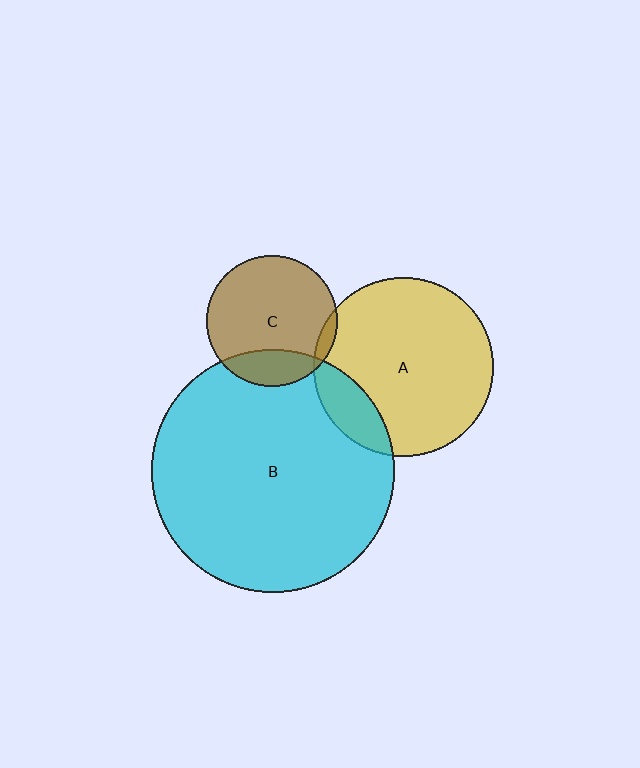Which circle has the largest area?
Circle B (cyan).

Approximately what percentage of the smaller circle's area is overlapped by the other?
Approximately 15%.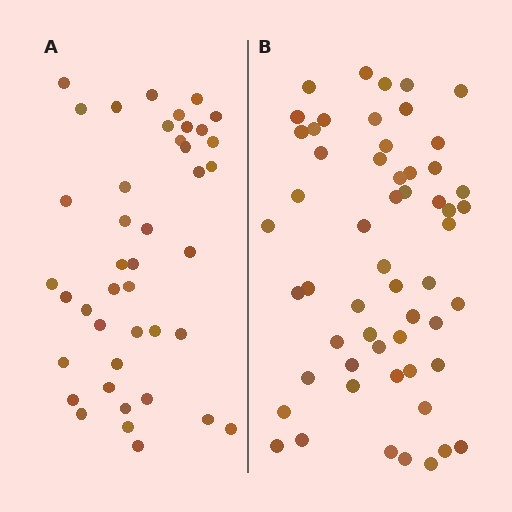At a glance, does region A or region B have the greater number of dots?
Region B (the right region) has more dots.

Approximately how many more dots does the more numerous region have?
Region B has approximately 15 more dots than region A.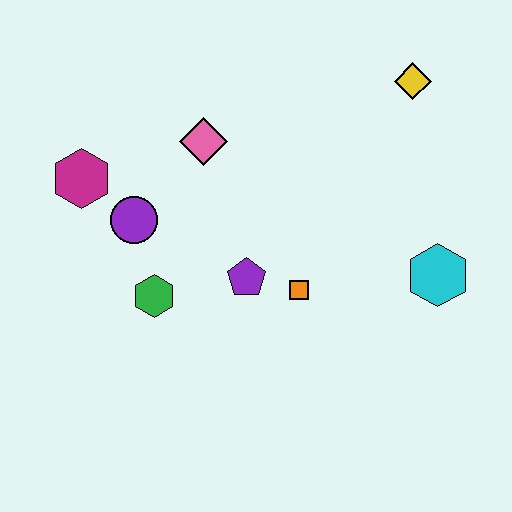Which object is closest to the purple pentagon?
The orange square is closest to the purple pentagon.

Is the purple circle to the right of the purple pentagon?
No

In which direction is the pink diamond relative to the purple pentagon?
The pink diamond is above the purple pentagon.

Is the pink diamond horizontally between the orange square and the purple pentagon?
No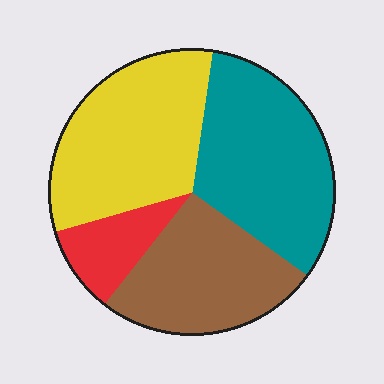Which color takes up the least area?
Red, at roughly 10%.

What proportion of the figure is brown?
Brown takes up about one quarter (1/4) of the figure.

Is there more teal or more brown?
Teal.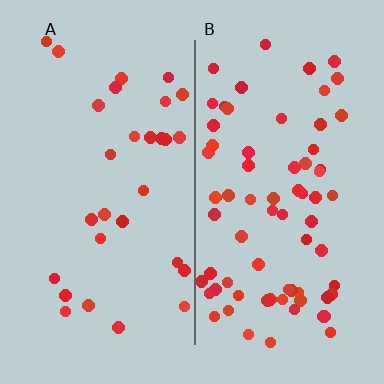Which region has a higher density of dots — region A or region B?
B (the right).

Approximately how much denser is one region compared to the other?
Approximately 2.4× — region B over region A.